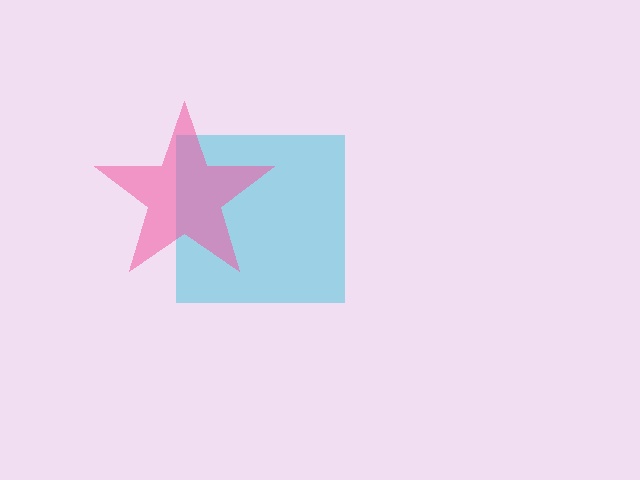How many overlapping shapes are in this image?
There are 2 overlapping shapes in the image.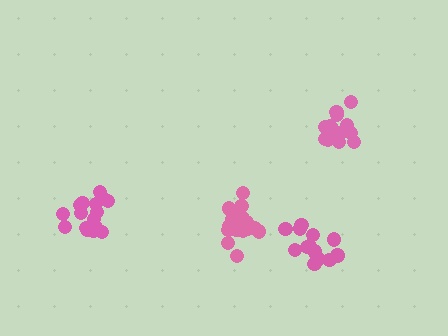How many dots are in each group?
Group 1: 16 dots, Group 2: 16 dots, Group 3: 15 dots, Group 4: 20 dots (67 total).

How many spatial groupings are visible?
There are 4 spatial groupings.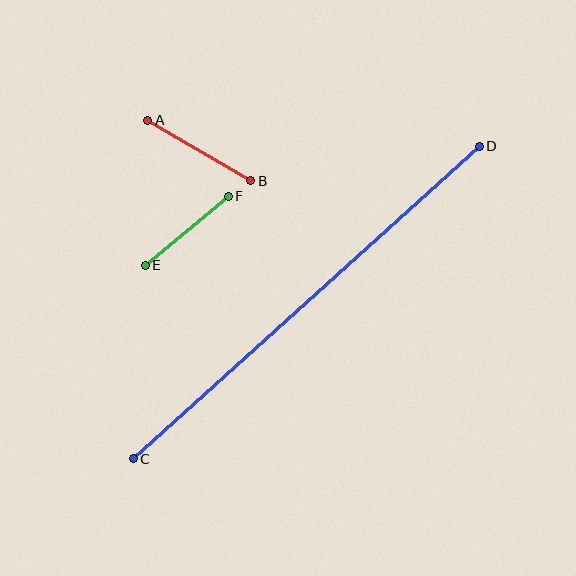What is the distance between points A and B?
The distance is approximately 119 pixels.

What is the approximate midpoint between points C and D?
The midpoint is at approximately (306, 303) pixels.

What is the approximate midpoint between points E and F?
The midpoint is at approximately (187, 231) pixels.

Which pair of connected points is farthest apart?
Points C and D are farthest apart.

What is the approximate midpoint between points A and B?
The midpoint is at approximately (199, 151) pixels.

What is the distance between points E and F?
The distance is approximately 108 pixels.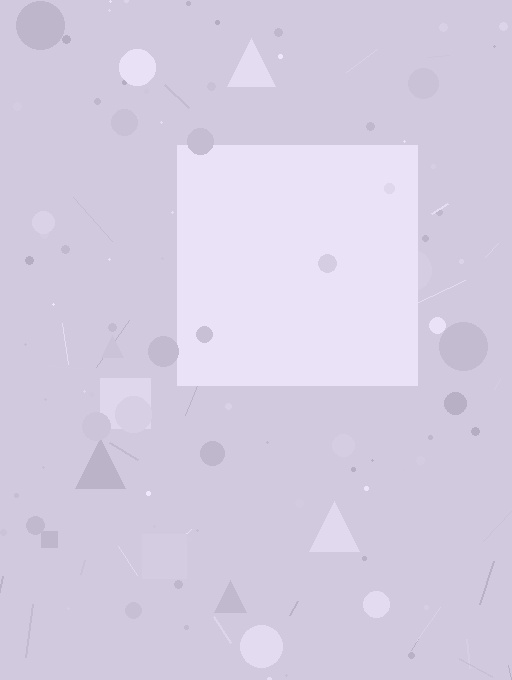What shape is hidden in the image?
A square is hidden in the image.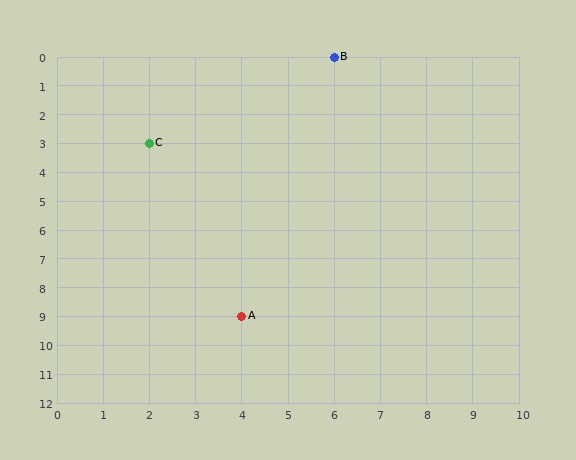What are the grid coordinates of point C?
Point C is at grid coordinates (2, 3).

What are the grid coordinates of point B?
Point B is at grid coordinates (6, 0).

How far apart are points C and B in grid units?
Points C and B are 4 columns and 3 rows apart (about 5.0 grid units diagonally).